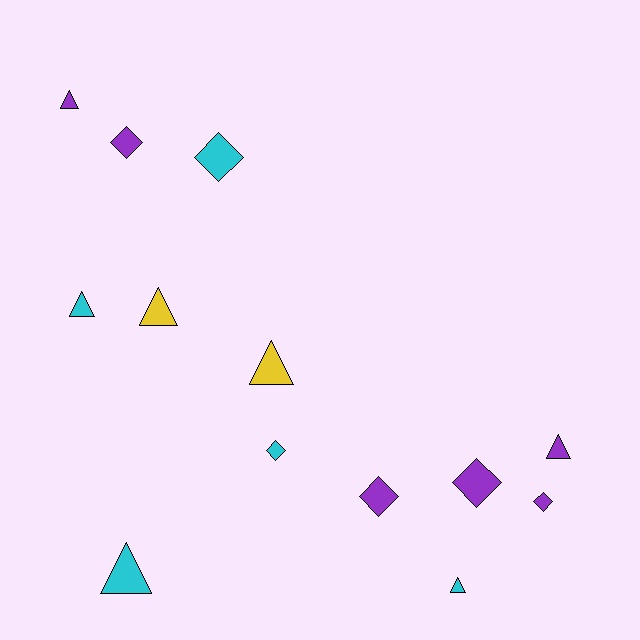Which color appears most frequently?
Purple, with 6 objects.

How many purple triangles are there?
There are 2 purple triangles.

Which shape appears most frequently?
Triangle, with 7 objects.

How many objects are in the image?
There are 13 objects.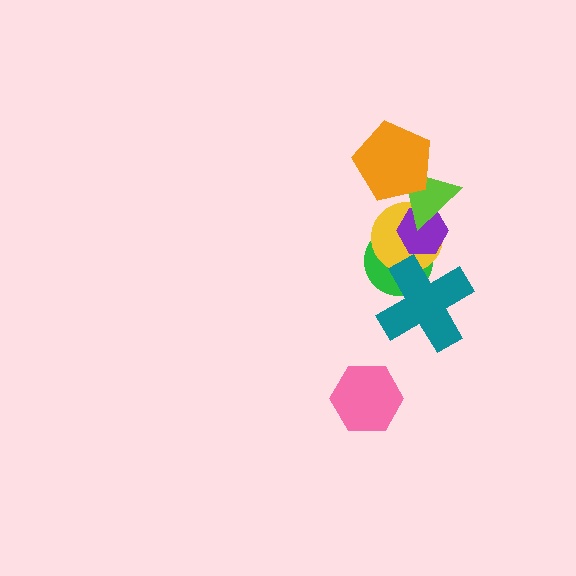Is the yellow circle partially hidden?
Yes, it is partially covered by another shape.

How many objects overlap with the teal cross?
2 objects overlap with the teal cross.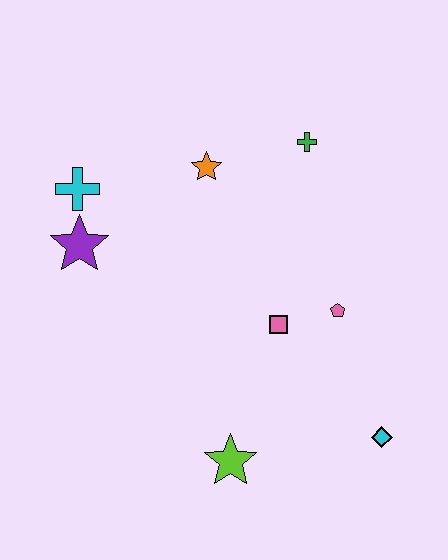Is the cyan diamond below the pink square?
Yes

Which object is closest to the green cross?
The orange star is closest to the green cross.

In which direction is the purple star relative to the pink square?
The purple star is to the left of the pink square.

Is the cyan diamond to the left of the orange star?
No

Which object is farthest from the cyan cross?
The cyan diamond is farthest from the cyan cross.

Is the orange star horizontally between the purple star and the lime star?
Yes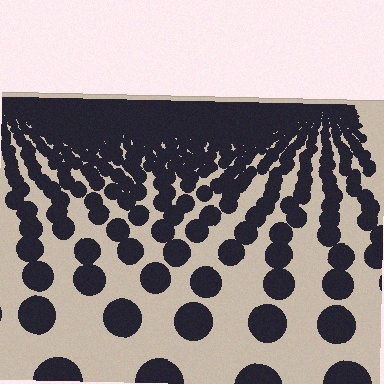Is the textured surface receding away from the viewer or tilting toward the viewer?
The surface is receding away from the viewer. Texture elements get smaller and denser toward the top.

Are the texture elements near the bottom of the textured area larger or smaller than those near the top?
Larger. Near the bottom, elements are closer to the viewer and appear at a bigger on-screen size.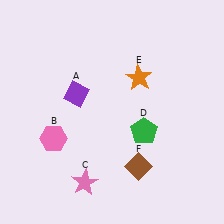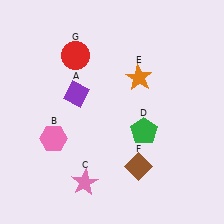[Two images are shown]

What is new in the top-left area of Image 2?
A red circle (G) was added in the top-left area of Image 2.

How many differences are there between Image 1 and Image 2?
There is 1 difference between the two images.